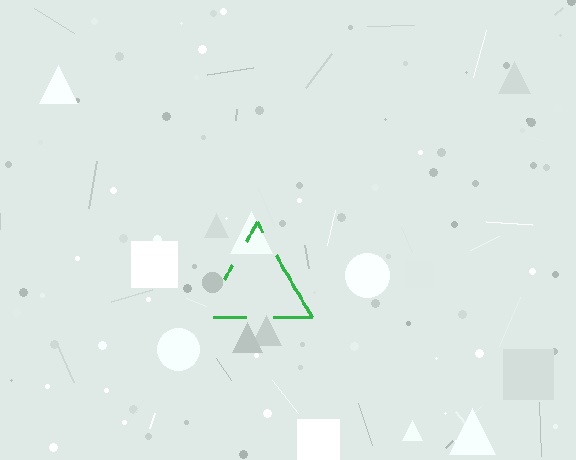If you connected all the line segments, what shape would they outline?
They would outline a triangle.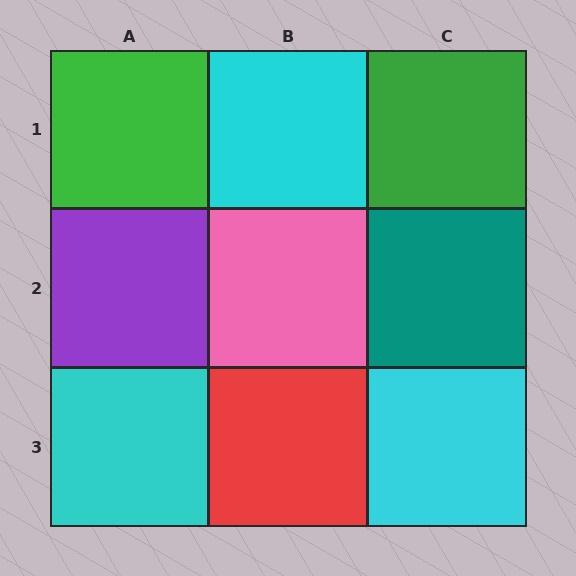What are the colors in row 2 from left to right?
Purple, pink, teal.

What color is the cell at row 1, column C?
Green.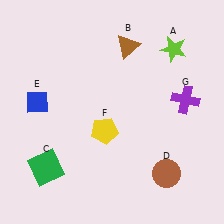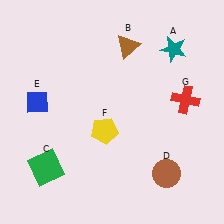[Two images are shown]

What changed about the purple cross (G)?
In Image 1, G is purple. In Image 2, it changed to red.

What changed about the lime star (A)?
In Image 1, A is lime. In Image 2, it changed to teal.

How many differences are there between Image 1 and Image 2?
There are 2 differences between the two images.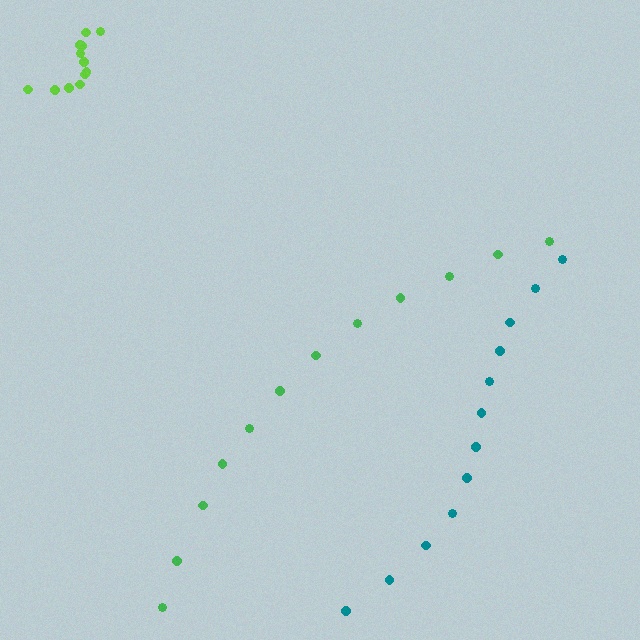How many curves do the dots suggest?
There are 3 distinct paths.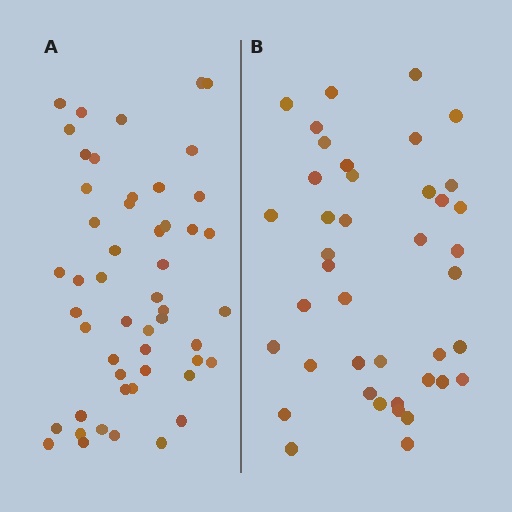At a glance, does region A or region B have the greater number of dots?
Region A (the left region) has more dots.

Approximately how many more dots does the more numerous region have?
Region A has roughly 10 or so more dots than region B.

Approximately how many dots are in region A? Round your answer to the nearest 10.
About 50 dots. (The exact count is 51, which rounds to 50.)